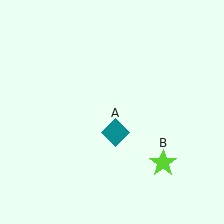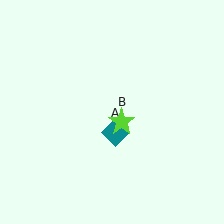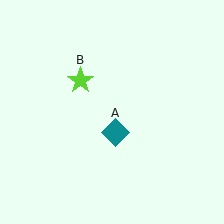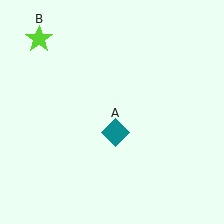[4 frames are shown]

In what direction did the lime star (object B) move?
The lime star (object B) moved up and to the left.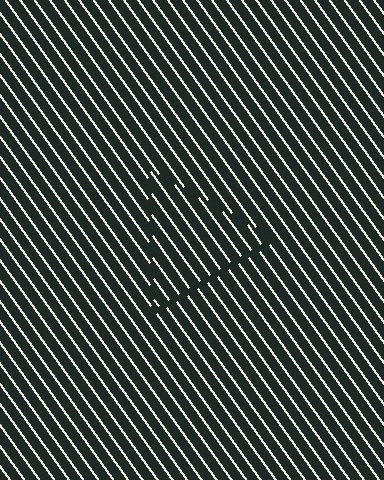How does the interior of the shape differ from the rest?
The interior of the shape contains the same grating, shifted by half a period — the contour is defined by the phase discontinuity where line-ends from the inner and outer gratings abut.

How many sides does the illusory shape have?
3 sides — the line-ends trace a triangle.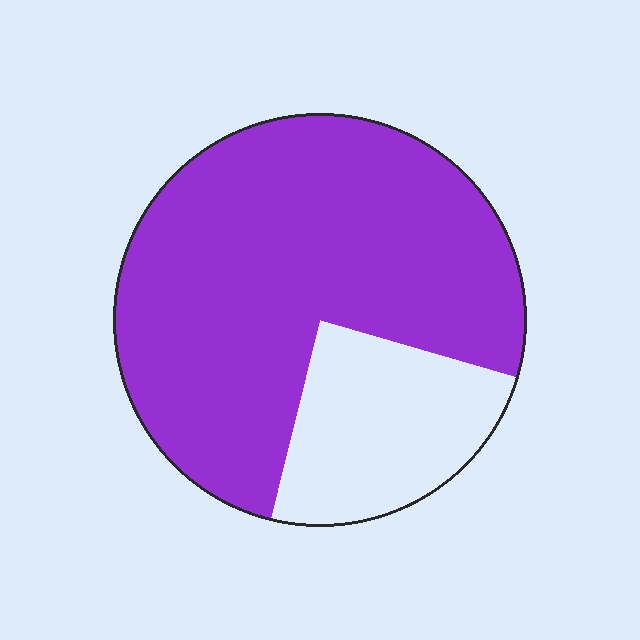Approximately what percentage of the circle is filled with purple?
Approximately 75%.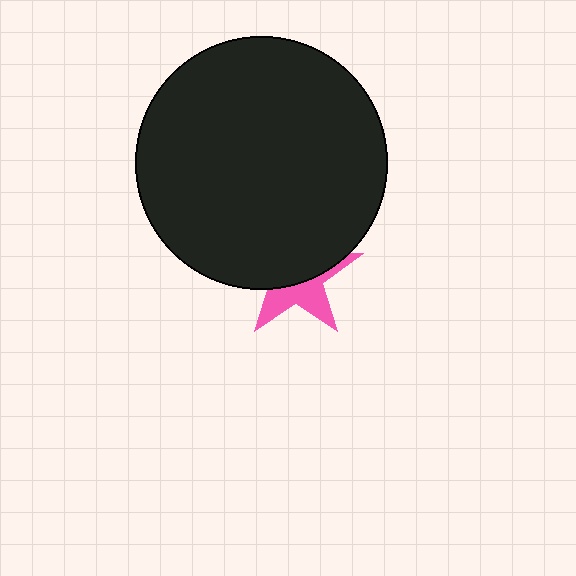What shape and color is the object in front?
The object in front is a black circle.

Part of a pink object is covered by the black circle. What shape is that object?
It is a star.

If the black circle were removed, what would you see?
You would see the complete pink star.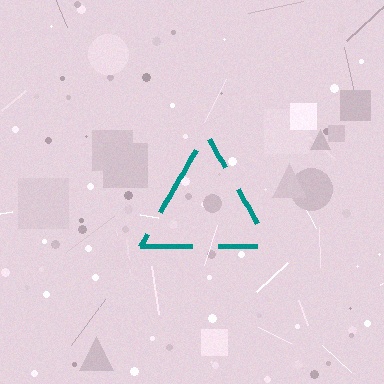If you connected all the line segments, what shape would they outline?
They would outline a triangle.